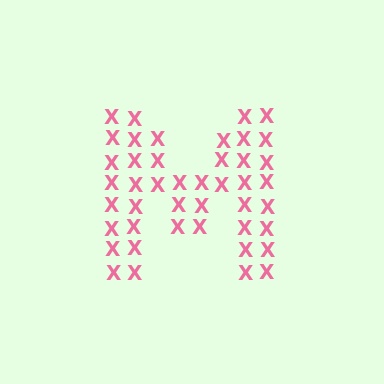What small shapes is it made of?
It is made of small letter X's.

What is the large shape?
The large shape is the letter M.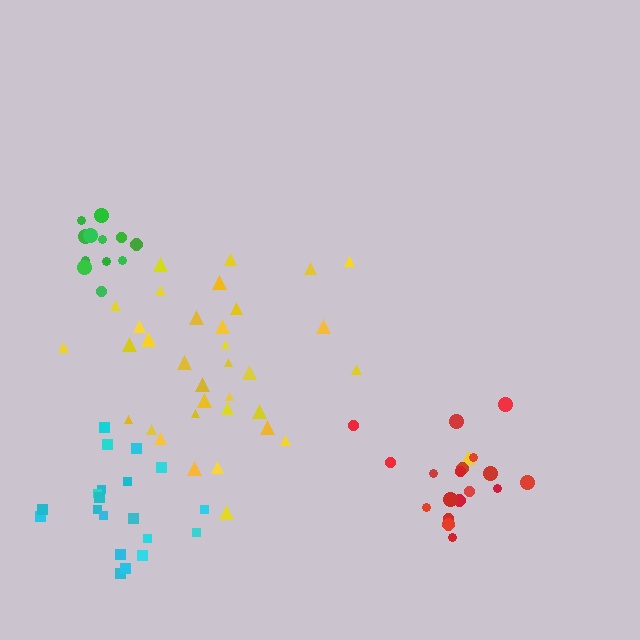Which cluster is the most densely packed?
Green.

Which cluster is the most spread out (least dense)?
Yellow.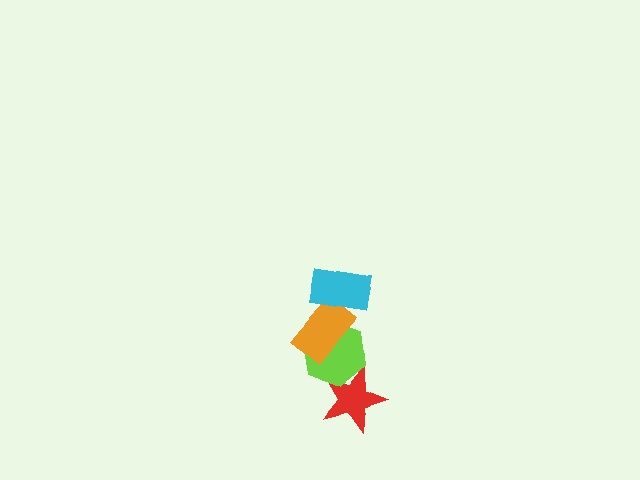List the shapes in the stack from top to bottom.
From top to bottom: the cyan rectangle, the orange rectangle, the lime hexagon, the red star.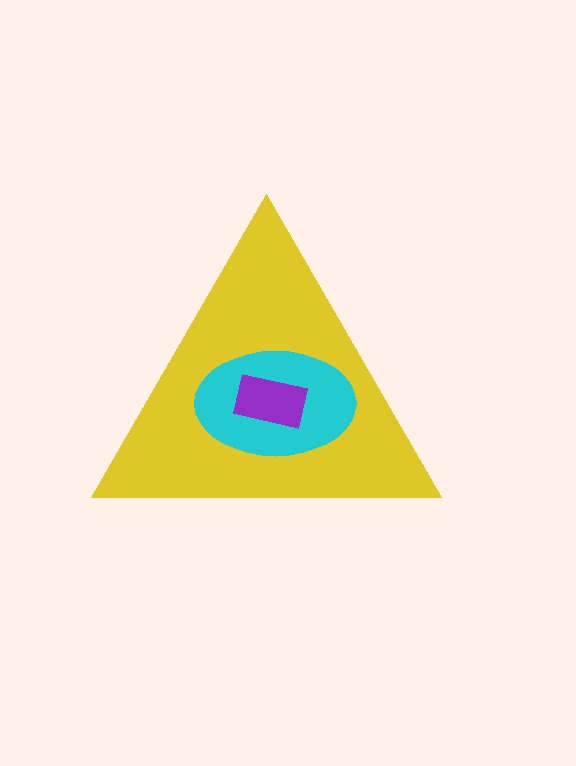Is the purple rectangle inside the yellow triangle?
Yes.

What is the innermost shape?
The purple rectangle.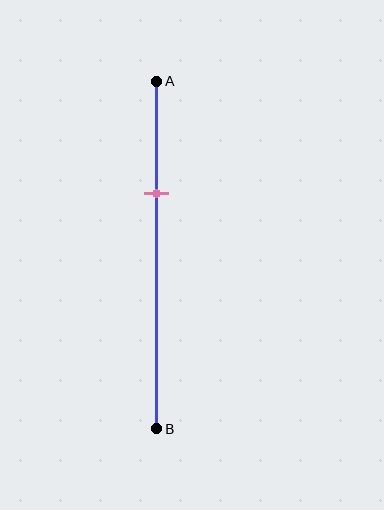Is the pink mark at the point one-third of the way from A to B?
Yes, the mark is approximately at the one-third point.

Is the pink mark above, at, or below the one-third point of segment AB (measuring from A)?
The pink mark is approximately at the one-third point of segment AB.